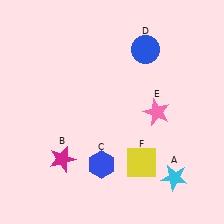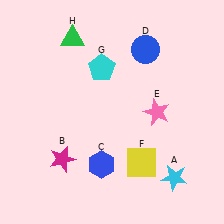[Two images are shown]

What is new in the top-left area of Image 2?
A green triangle (H) was added in the top-left area of Image 2.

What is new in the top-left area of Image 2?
A cyan pentagon (G) was added in the top-left area of Image 2.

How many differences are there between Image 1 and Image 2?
There are 2 differences between the two images.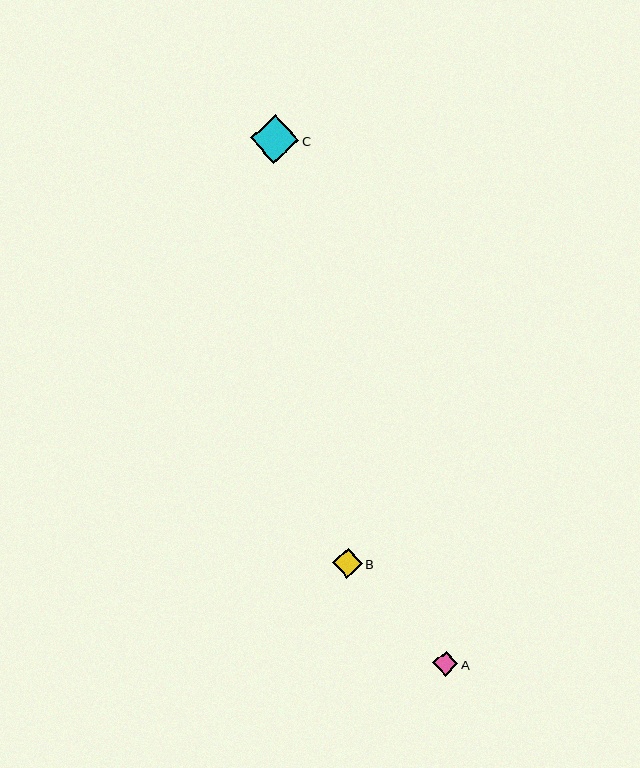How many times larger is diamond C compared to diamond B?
Diamond C is approximately 1.6 times the size of diamond B.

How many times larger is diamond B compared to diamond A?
Diamond B is approximately 1.2 times the size of diamond A.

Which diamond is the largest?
Diamond C is the largest with a size of approximately 49 pixels.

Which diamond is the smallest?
Diamond A is the smallest with a size of approximately 25 pixels.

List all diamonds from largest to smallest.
From largest to smallest: C, B, A.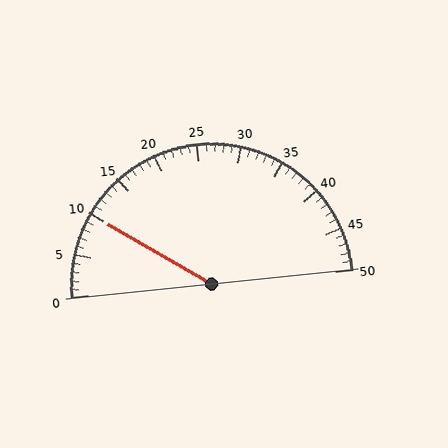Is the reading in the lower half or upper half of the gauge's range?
The reading is in the lower half of the range (0 to 50).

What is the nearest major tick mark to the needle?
The nearest major tick mark is 10.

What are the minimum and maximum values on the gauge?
The gauge ranges from 0 to 50.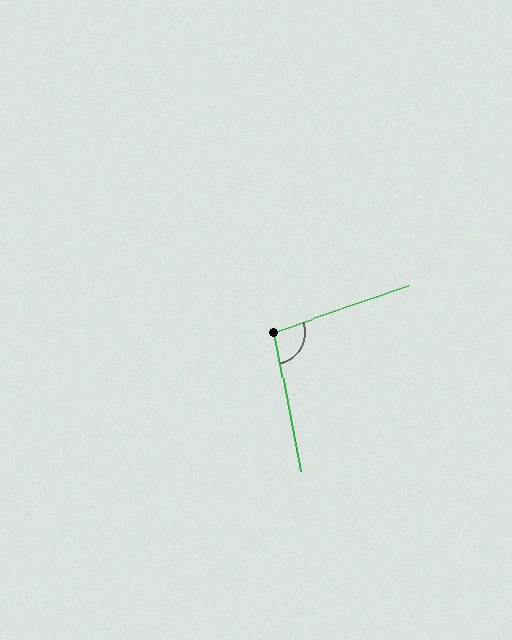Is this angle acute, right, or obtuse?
It is obtuse.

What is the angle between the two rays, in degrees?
Approximately 98 degrees.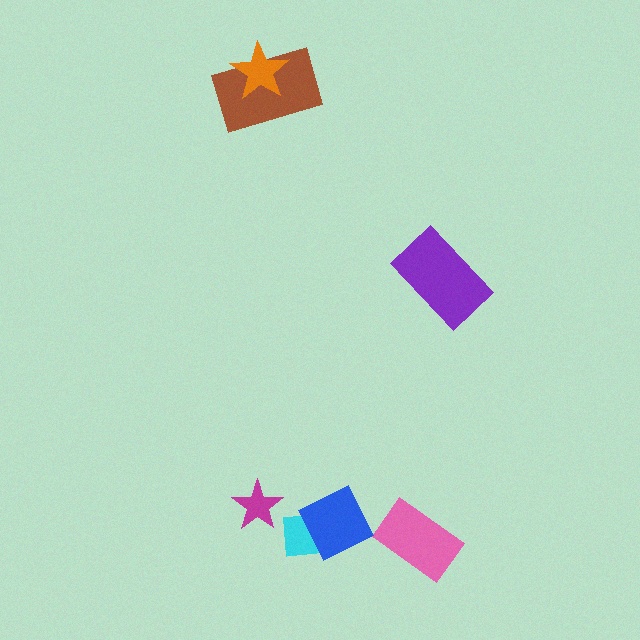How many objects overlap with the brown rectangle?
1 object overlaps with the brown rectangle.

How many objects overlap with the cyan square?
1 object overlaps with the cyan square.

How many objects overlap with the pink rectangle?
0 objects overlap with the pink rectangle.